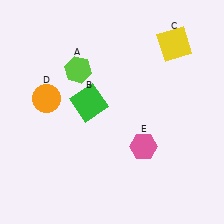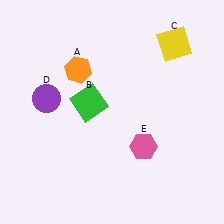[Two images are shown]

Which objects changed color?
A changed from lime to orange. D changed from orange to purple.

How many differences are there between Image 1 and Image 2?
There are 2 differences between the two images.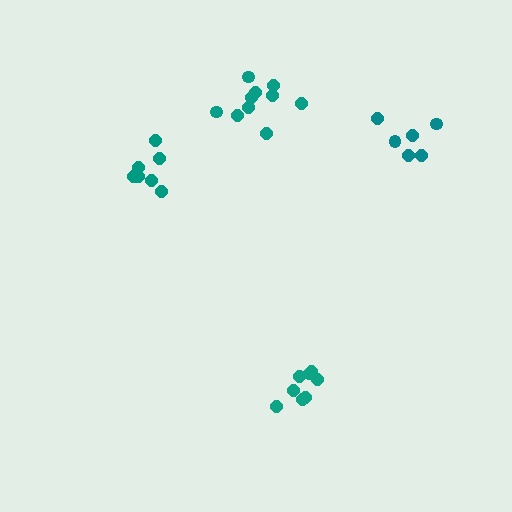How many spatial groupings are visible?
There are 4 spatial groupings.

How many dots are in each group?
Group 1: 10 dots, Group 2: 6 dots, Group 3: 8 dots, Group 4: 7 dots (31 total).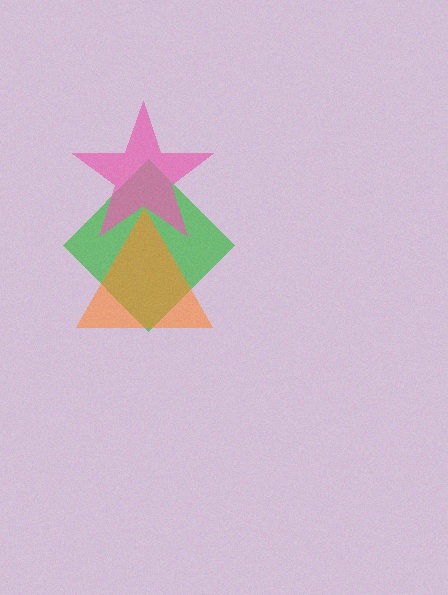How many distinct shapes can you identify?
There are 3 distinct shapes: a green diamond, an orange triangle, a pink star.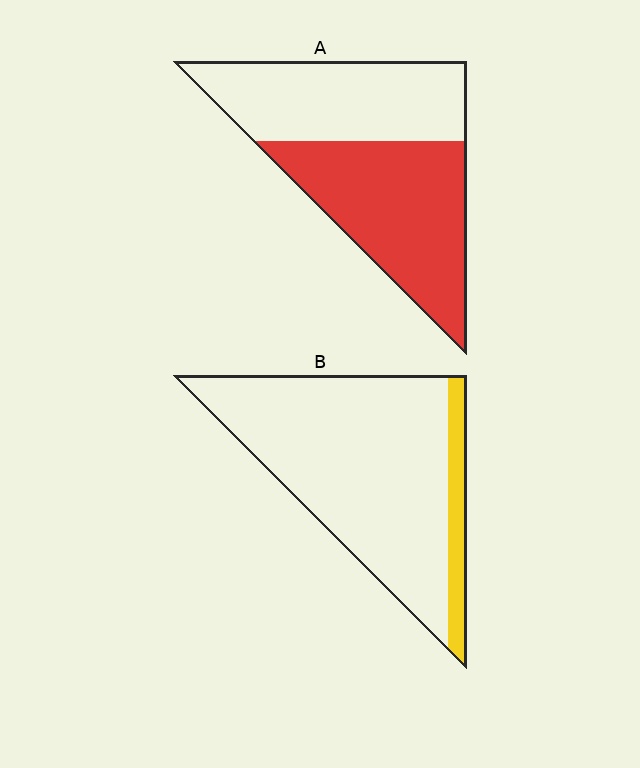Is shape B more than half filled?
No.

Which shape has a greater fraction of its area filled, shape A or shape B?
Shape A.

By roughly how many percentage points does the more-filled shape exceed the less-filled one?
By roughly 40 percentage points (A over B).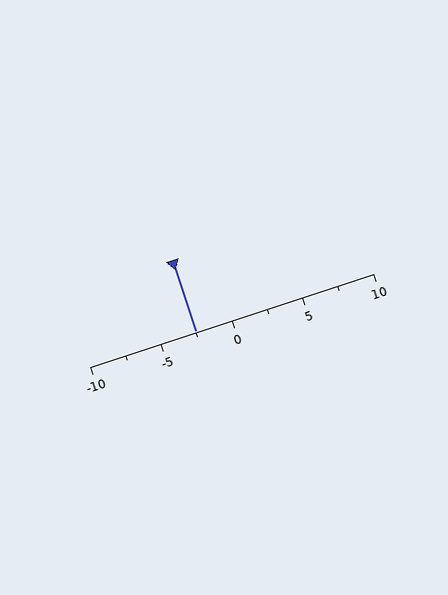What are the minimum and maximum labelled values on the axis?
The axis runs from -10 to 10.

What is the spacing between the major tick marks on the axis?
The major ticks are spaced 5 apart.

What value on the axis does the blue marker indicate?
The marker indicates approximately -2.5.